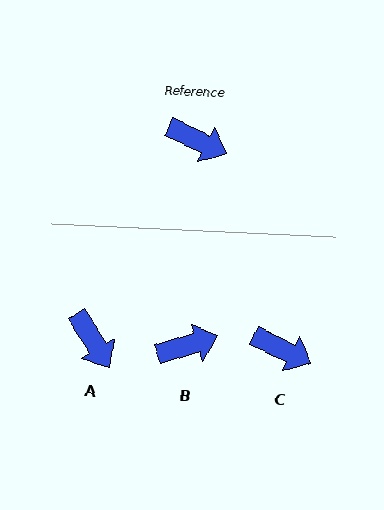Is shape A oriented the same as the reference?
No, it is off by about 33 degrees.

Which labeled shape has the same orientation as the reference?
C.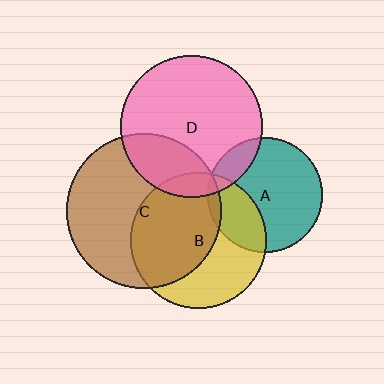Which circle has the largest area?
Circle C (brown).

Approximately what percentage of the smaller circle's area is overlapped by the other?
Approximately 5%.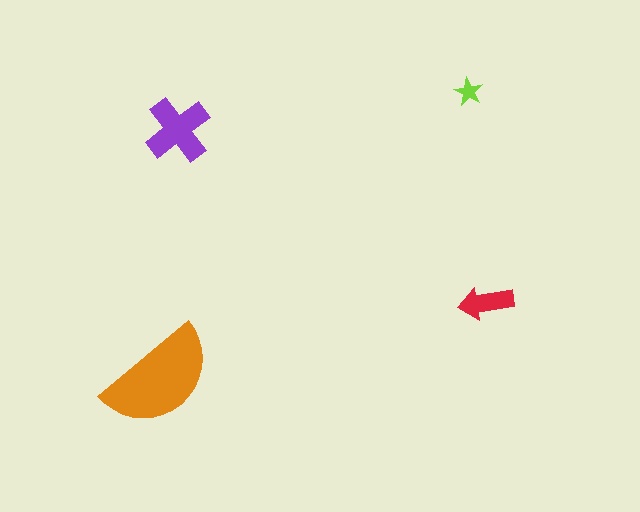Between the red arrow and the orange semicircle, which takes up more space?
The orange semicircle.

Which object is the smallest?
The lime star.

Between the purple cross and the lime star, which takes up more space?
The purple cross.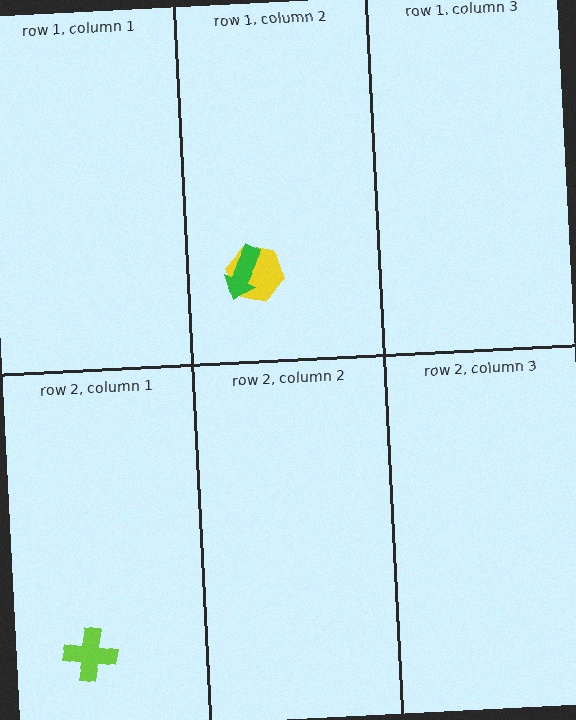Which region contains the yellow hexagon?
The row 1, column 2 region.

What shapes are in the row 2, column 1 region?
The lime cross.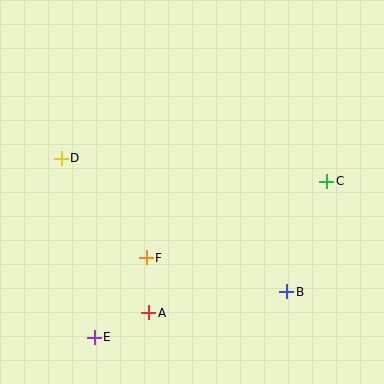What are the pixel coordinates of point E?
Point E is at (94, 337).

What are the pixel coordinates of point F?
Point F is at (146, 258).